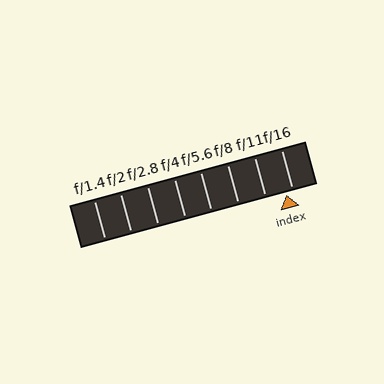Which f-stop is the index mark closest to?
The index mark is closest to f/16.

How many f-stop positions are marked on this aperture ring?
There are 8 f-stop positions marked.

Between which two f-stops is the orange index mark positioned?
The index mark is between f/11 and f/16.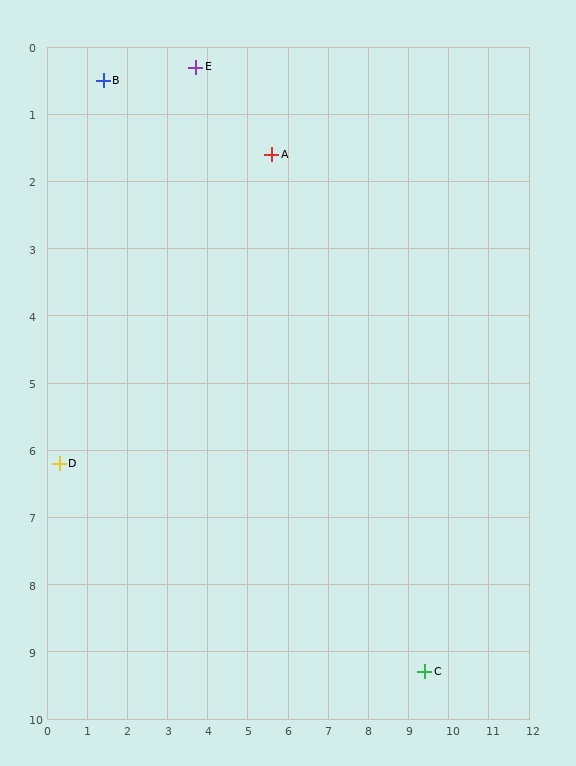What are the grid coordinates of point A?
Point A is at approximately (5.6, 1.6).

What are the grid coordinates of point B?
Point B is at approximately (1.4, 0.5).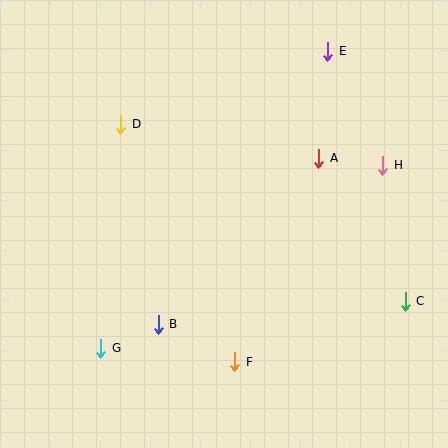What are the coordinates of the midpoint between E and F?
The midpoint between E and F is at (281, 207).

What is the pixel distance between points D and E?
The distance between D and E is 219 pixels.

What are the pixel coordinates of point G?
Point G is at (101, 348).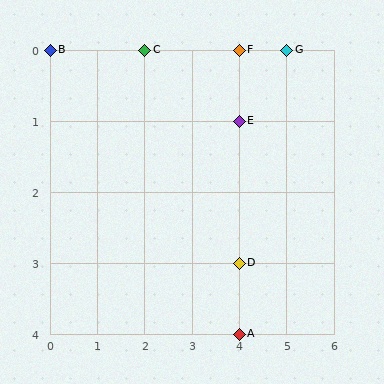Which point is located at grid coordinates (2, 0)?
Point C is at (2, 0).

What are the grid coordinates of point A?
Point A is at grid coordinates (4, 4).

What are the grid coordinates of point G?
Point G is at grid coordinates (5, 0).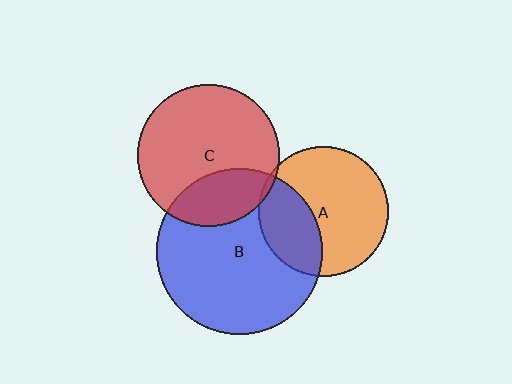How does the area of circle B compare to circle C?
Approximately 1.4 times.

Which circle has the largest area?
Circle B (blue).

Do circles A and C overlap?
Yes.